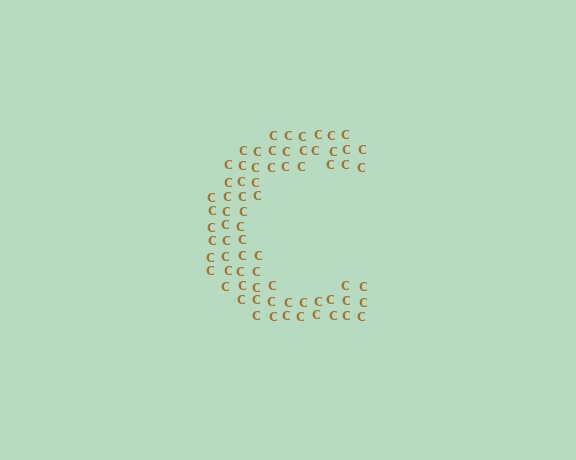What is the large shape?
The large shape is the letter C.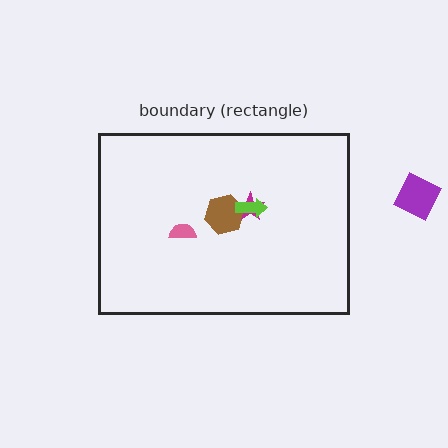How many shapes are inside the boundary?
4 inside, 1 outside.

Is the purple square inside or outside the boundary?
Outside.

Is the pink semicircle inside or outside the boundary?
Inside.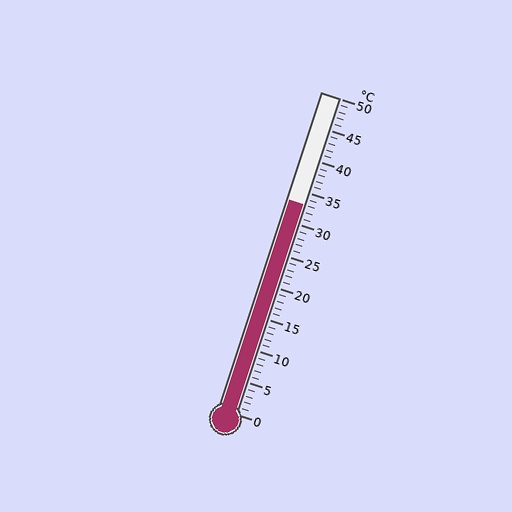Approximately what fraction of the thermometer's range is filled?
The thermometer is filled to approximately 65% of its range.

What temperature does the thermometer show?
The thermometer shows approximately 33°C.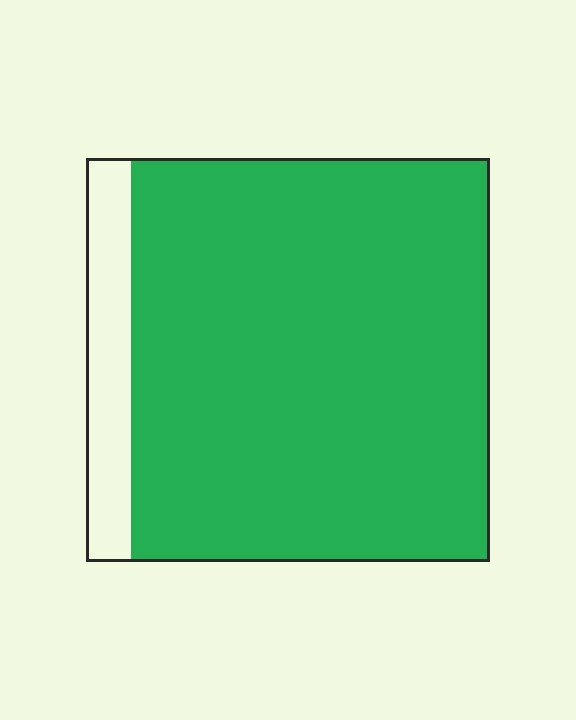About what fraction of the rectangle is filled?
About nine tenths (9/10).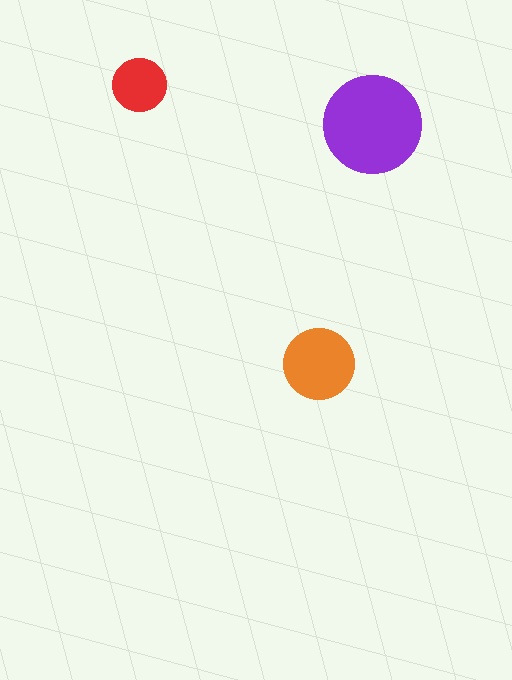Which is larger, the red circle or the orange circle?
The orange one.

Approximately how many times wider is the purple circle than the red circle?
About 2 times wider.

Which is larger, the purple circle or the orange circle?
The purple one.